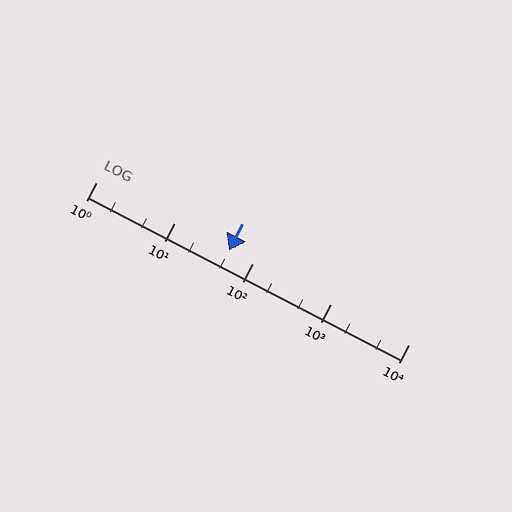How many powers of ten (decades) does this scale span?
The scale spans 4 decades, from 1 to 10000.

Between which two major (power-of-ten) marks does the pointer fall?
The pointer is between 10 and 100.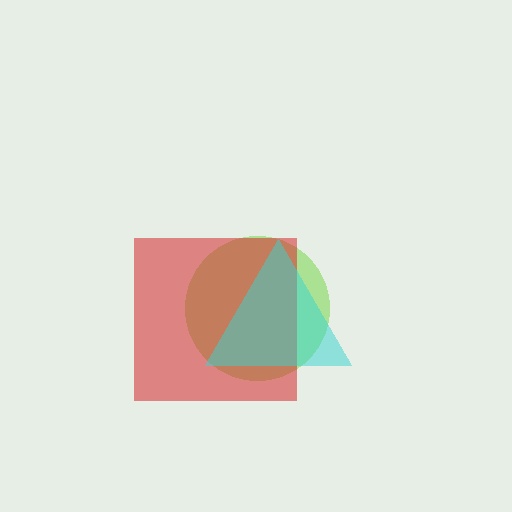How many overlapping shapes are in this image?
There are 3 overlapping shapes in the image.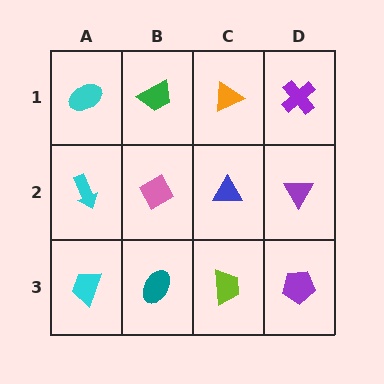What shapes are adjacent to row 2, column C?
An orange triangle (row 1, column C), a lime trapezoid (row 3, column C), a pink diamond (row 2, column B), a purple triangle (row 2, column D).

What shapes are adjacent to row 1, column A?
A cyan arrow (row 2, column A), a green trapezoid (row 1, column B).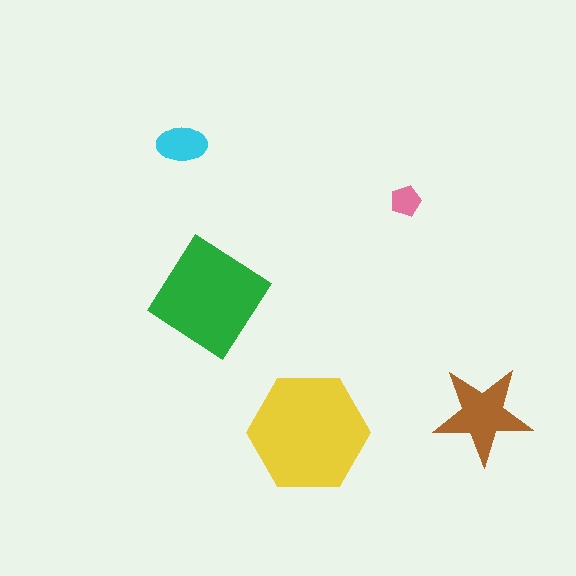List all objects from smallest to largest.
The pink pentagon, the cyan ellipse, the brown star, the green diamond, the yellow hexagon.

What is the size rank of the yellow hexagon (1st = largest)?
1st.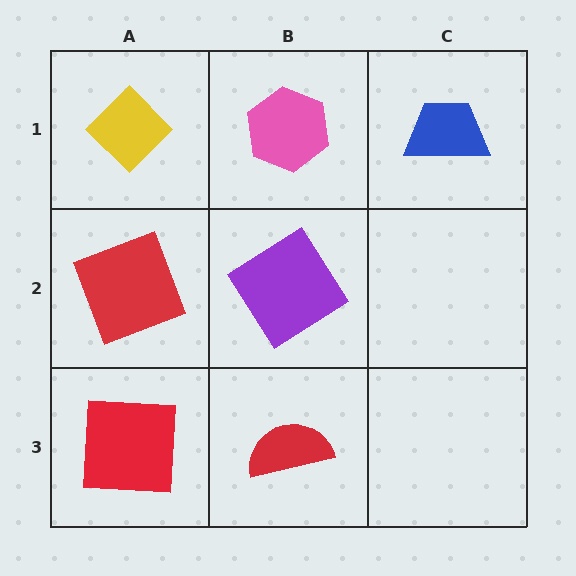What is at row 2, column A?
A red square.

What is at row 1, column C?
A blue trapezoid.